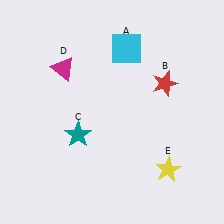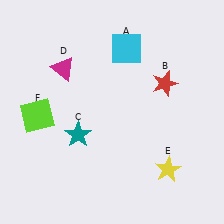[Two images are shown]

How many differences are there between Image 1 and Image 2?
There is 1 difference between the two images.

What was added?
A lime square (F) was added in Image 2.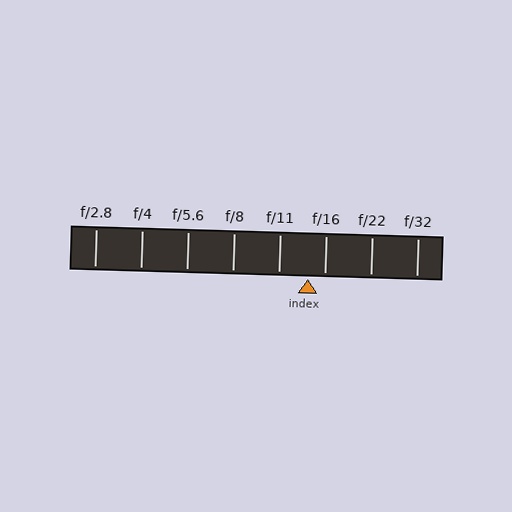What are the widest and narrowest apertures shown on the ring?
The widest aperture shown is f/2.8 and the narrowest is f/32.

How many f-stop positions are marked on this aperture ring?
There are 8 f-stop positions marked.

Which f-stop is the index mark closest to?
The index mark is closest to f/16.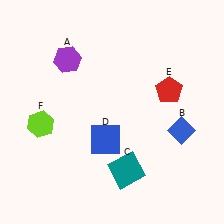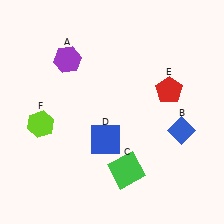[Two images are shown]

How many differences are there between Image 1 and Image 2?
There is 1 difference between the two images.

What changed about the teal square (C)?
In Image 1, C is teal. In Image 2, it changed to green.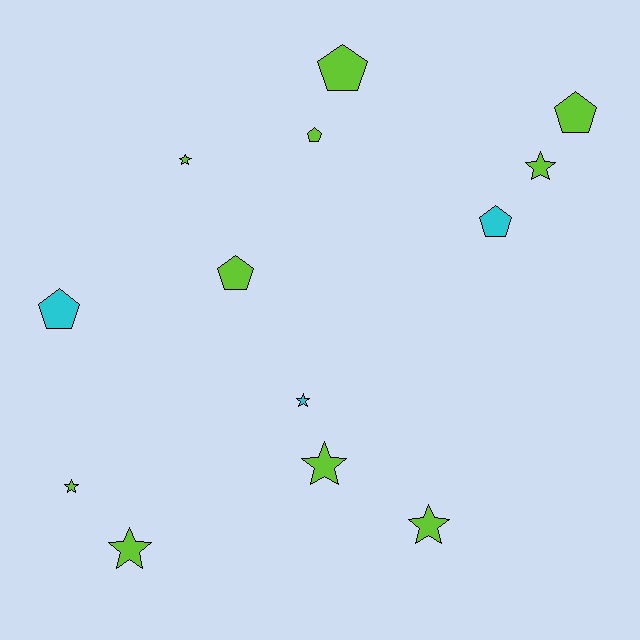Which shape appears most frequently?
Star, with 7 objects.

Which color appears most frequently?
Lime, with 10 objects.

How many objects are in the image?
There are 13 objects.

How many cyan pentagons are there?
There are 2 cyan pentagons.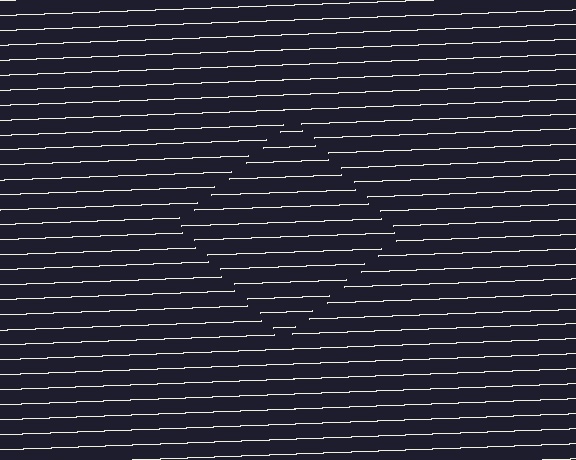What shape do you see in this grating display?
An illusory square. The interior of the shape contains the same grating, shifted by half a period — the contour is defined by the phase discontinuity where line-ends from the inner and outer gratings abut.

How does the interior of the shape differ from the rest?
The interior of the shape contains the same grating, shifted by half a period — the contour is defined by the phase discontinuity where line-ends from the inner and outer gratings abut.